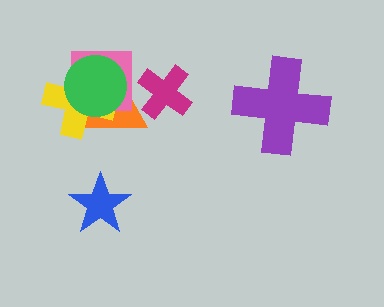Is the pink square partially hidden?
Yes, it is partially covered by another shape.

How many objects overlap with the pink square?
3 objects overlap with the pink square.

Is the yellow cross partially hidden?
Yes, it is partially covered by another shape.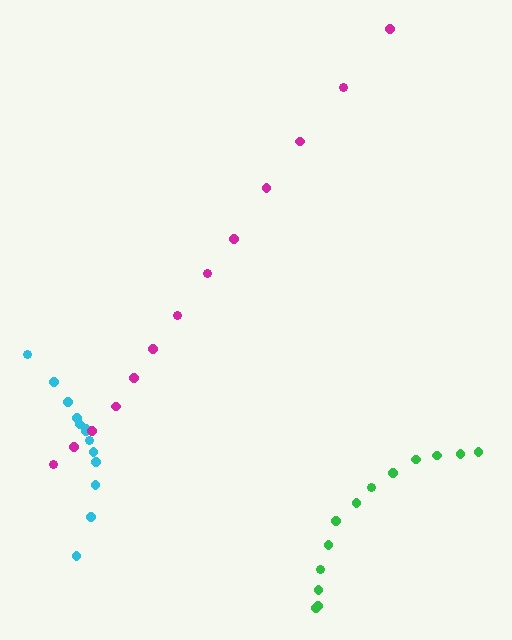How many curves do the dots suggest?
There are 3 distinct paths.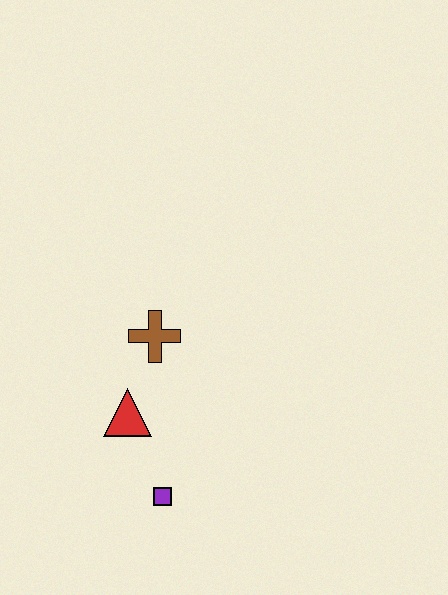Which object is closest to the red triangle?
The brown cross is closest to the red triangle.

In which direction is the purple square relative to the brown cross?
The purple square is below the brown cross.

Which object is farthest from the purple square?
The brown cross is farthest from the purple square.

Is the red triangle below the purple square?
No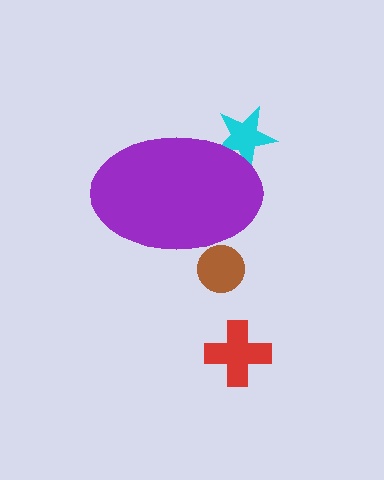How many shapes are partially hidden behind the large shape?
2 shapes are partially hidden.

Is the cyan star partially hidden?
Yes, the cyan star is partially hidden behind the purple ellipse.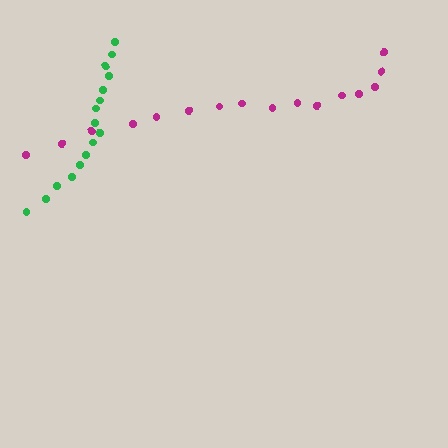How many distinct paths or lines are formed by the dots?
There are 2 distinct paths.